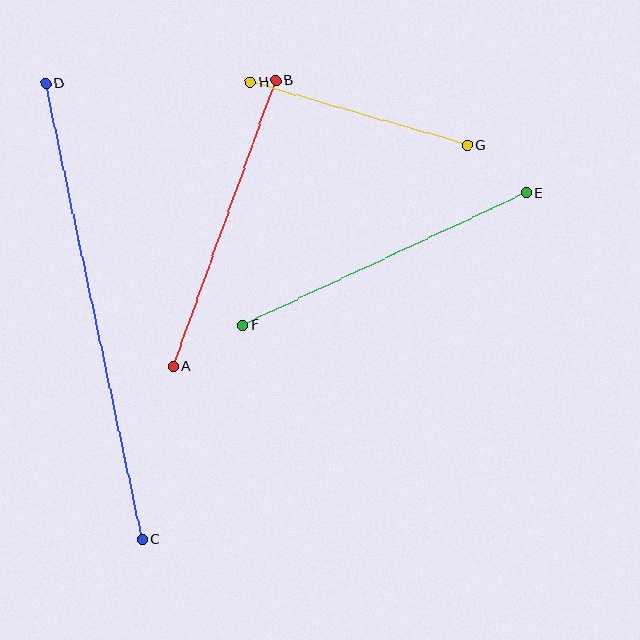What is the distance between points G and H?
The distance is approximately 226 pixels.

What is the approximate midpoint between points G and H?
The midpoint is at approximately (359, 114) pixels.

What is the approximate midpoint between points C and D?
The midpoint is at approximately (94, 311) pixels.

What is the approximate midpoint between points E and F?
The midpoint is at approximately (385, 259) pixels.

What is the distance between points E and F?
The distance is approximately 313 pixels.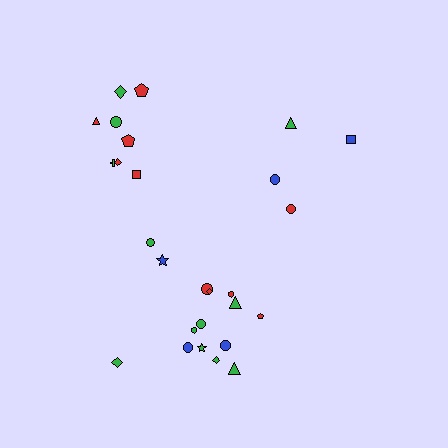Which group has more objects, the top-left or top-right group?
The top-left group.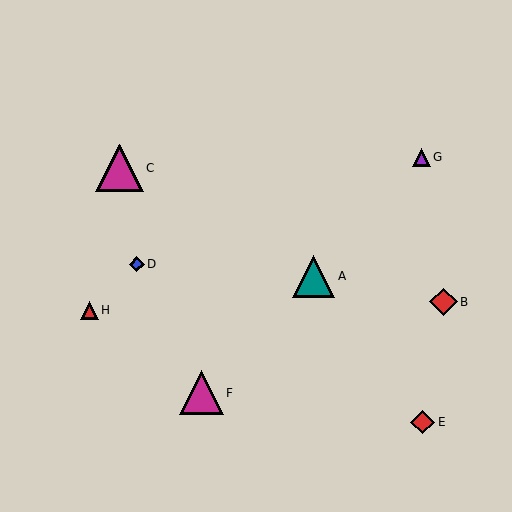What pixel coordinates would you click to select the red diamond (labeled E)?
Click at (423, 422) to select the red diamond E.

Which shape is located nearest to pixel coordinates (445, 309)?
The red diamond (labeled B) at (444, 302) is nearest to that location.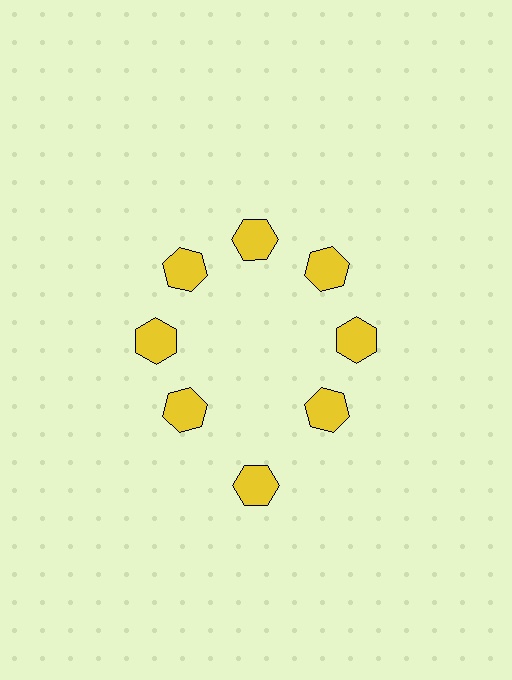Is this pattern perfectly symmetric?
No. The 8 yellow hexagons are arranged in a ring, but one element near the 6 o'clock position is pushed outward from the center, breaking the 8-fold rotational symmetry.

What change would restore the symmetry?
The symmetry would be restored by moving it inward, back onto the ring so that all 8 hexagons sit at equal angles and equal distance from the center.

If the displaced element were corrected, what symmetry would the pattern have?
It would have 8-fold rotational symmetry — the pattern would map onto itself every 45 degrees.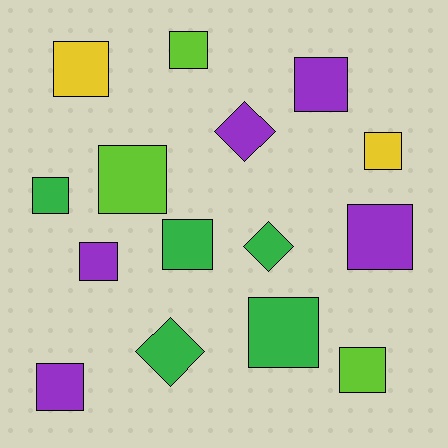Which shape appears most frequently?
Square, with 12 objects.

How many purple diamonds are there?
There is 1 purple diamond.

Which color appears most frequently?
Green, with 5 objects.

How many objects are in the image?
There are 15 objects.